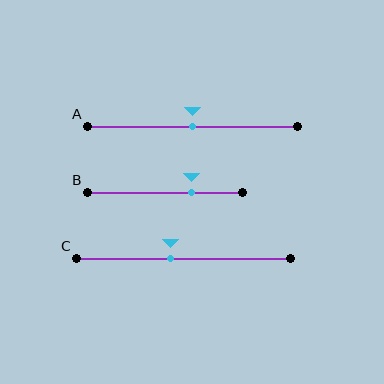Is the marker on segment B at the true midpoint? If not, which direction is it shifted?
No, the marker on segment B is shifted to the right by about 17% of the segment length.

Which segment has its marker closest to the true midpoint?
Segment A has its marker closest to the true midpoint.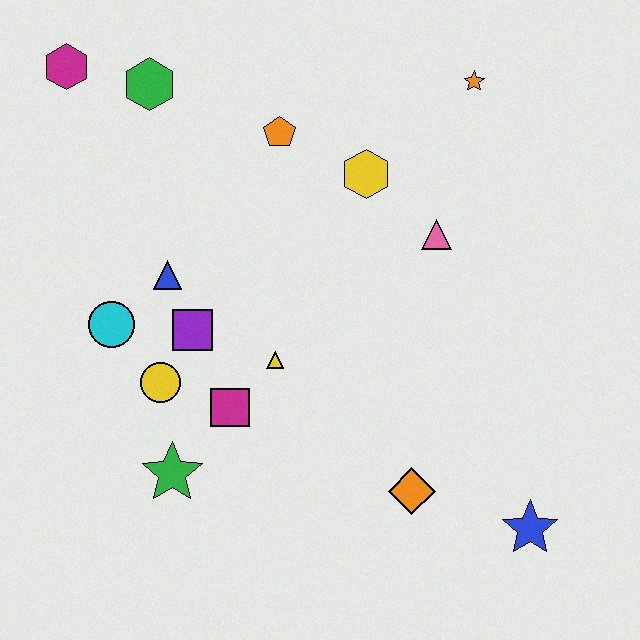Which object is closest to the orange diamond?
The blue star is closest to the orange diamond.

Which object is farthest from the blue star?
The magenta hexagon is farthest from the blue star.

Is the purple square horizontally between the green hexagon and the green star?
No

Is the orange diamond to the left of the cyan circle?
No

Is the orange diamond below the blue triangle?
Yes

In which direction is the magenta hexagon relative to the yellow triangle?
The magenta hexagon is above the yellow triangle.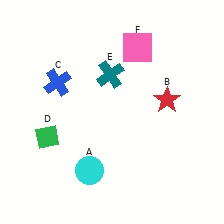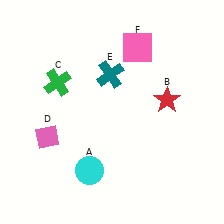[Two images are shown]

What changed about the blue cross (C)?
In Image 1, C is blue. In Image 2, it changed to green.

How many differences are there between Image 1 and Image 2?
There are 2 differences between the two images.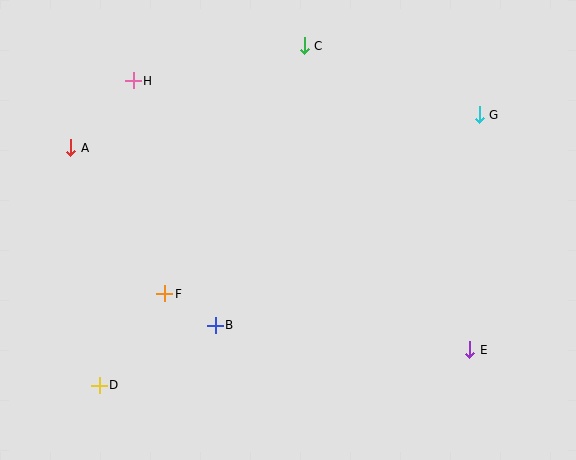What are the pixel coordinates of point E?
Point E is at (470, 350).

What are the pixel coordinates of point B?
Point B is at (215, 325).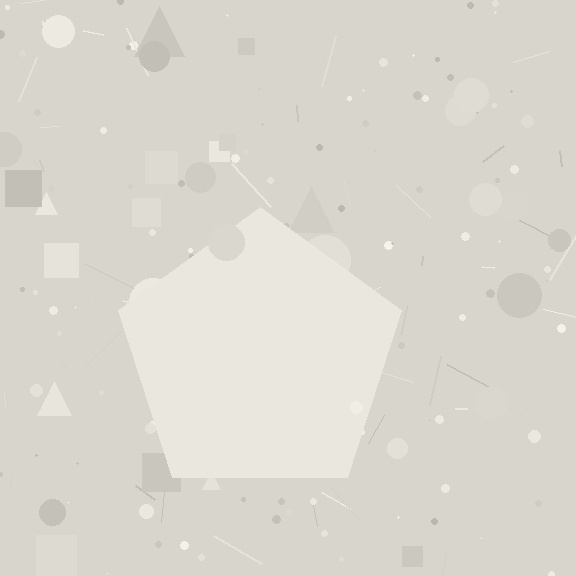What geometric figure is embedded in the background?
A pentagon is embedded in the background.